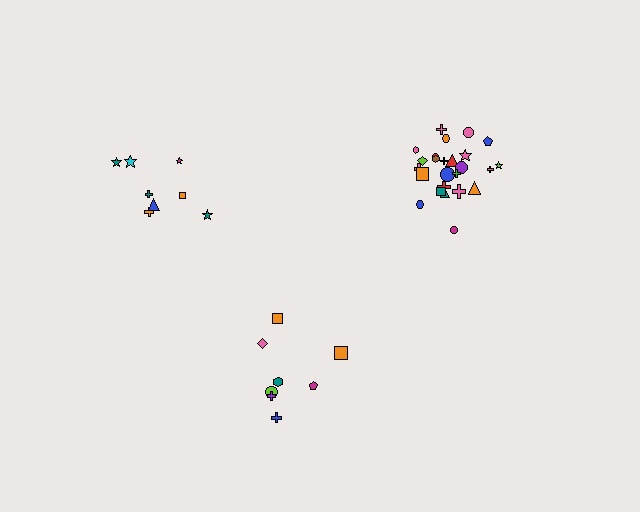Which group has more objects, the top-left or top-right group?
The top-right group.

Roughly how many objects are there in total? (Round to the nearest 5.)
Roughly 40 objects in total.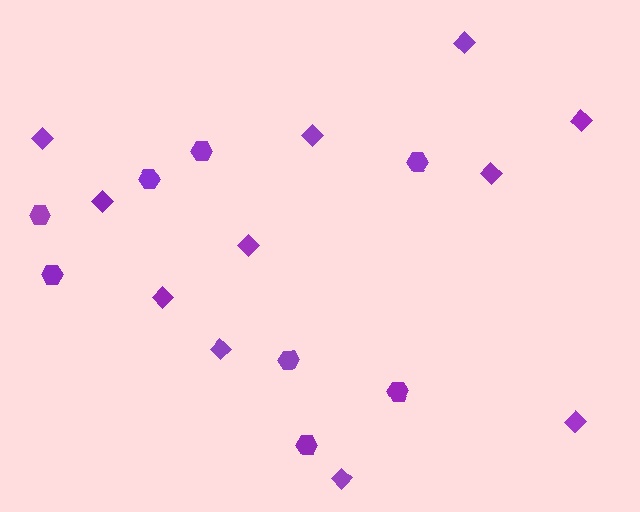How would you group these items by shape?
There are 2 groups: one group of hexagons (8) and one group of diamonds (11).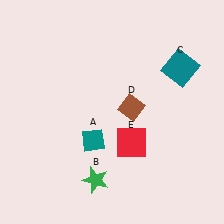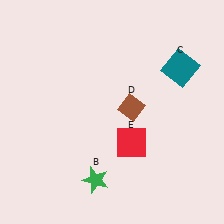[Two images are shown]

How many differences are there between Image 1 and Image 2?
There is 1 difference between the two images.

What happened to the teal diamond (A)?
The teal diamond (A) was removed in Image 2. It was in the bottom-left area of Image 1.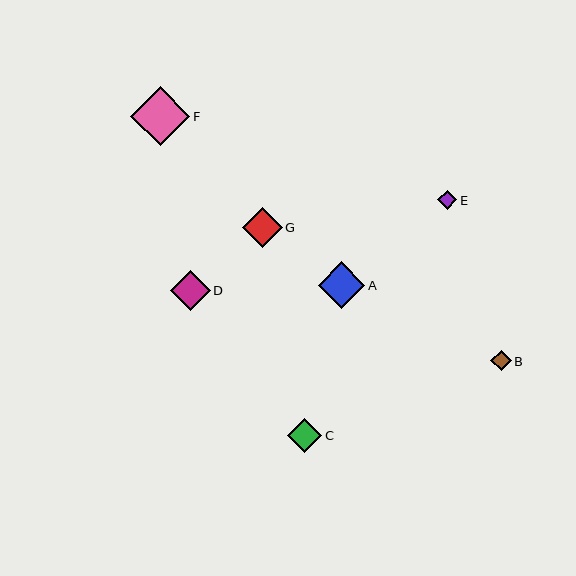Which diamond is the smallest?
Diamond E is the smallest with a size of approximately 19 pixels.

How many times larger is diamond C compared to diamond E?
Diamond C is approximately 1.8 times the size of diamond E.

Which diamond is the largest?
Diamond F is the largest with a size of approximately 59 pixels.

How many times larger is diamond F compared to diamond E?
Diamond F is approximately 3.2 times the size of diamond E.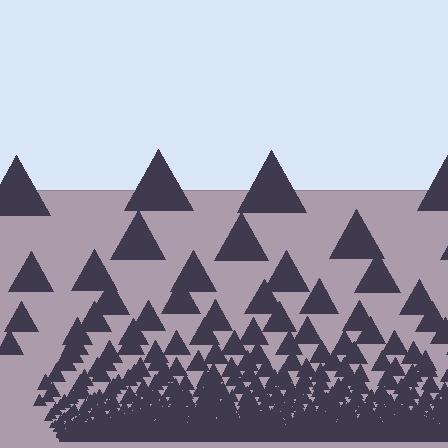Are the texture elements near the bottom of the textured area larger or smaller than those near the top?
Smaller. The gradient is inverted — elements near the bottom are smaller and denser.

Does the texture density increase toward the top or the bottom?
Density increases toward the bottom.